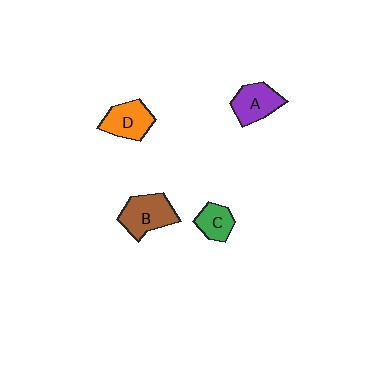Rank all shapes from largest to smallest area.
From largest to smallest: B (brown), D (orange), A (purple), C (green).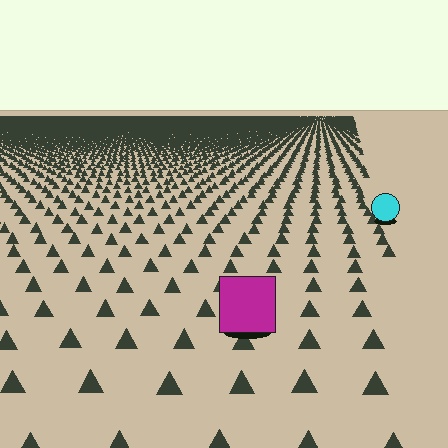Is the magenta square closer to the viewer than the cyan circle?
Yes. The magenta square is closer — you can tell from the texture gradient: the ground texture is coarser near it.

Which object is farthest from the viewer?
The cyan circle is farthest from the viewer. It appears smaller and the ground texture around it is denser.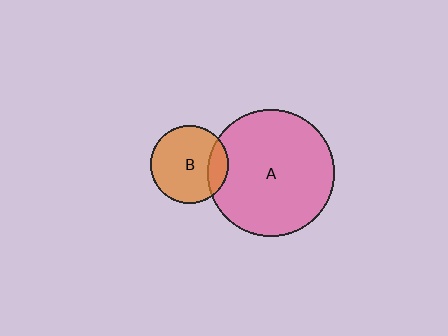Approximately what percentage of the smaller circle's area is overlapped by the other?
Approximately 15%.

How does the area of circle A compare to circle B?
Approximately 2.7 times.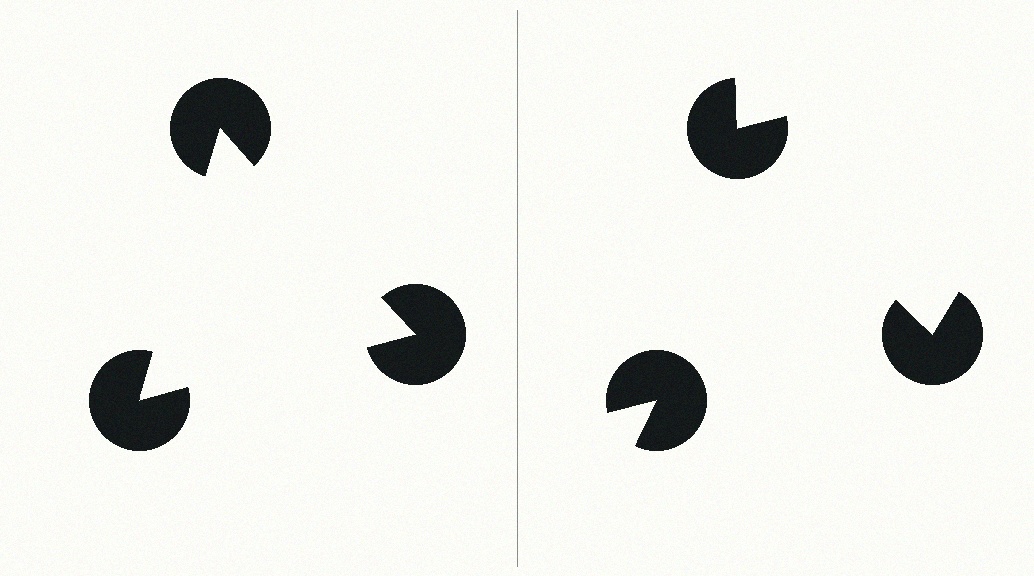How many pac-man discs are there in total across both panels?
6 — 3 on each side.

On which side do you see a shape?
An illusory triangle appears on the left side. On the right side the wedge cuts are rotated, so no coherent shape forms.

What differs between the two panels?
The pac-man discs are positioned identically on both sides; only the wedge orientations differ. On the left they align to a triangle; on the right they are misaligned.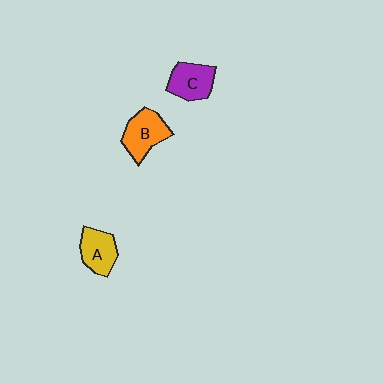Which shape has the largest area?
Shape B (orange).